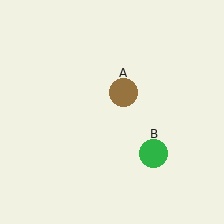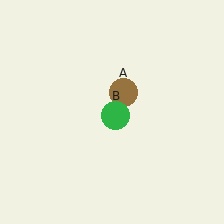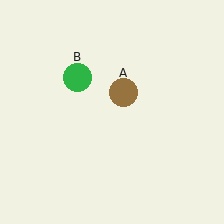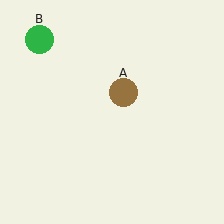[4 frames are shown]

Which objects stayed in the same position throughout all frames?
Brown circle (object A) remained stationary.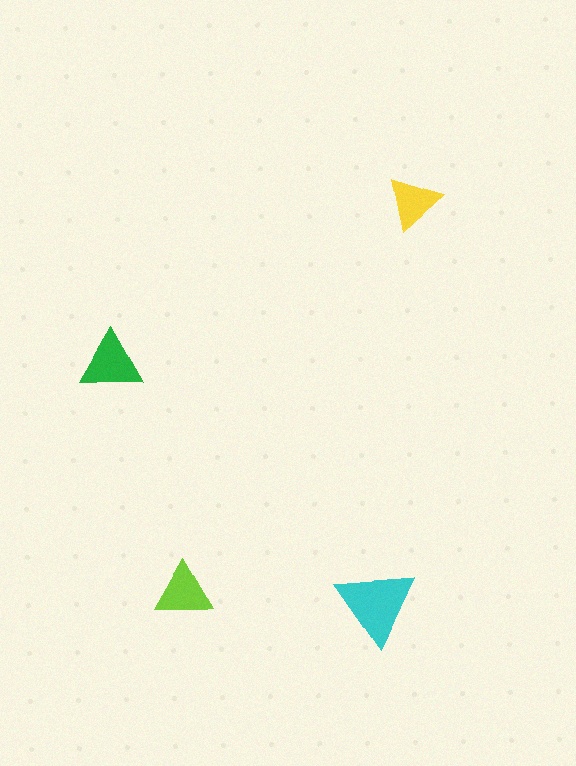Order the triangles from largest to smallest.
the cyan one, the green one, the lime one, the yellow one.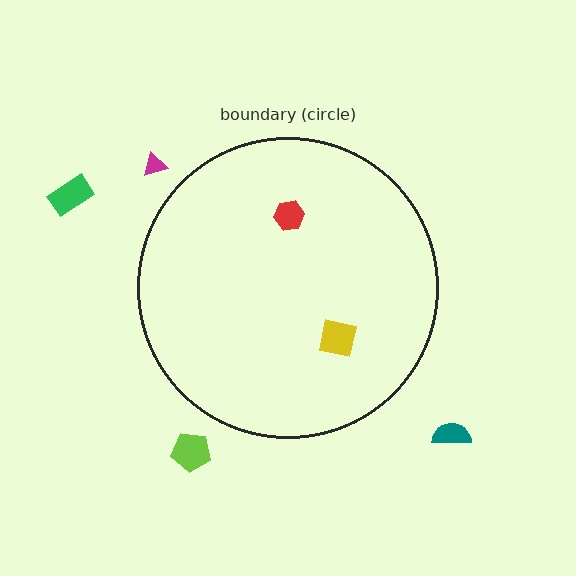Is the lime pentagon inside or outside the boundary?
Outside.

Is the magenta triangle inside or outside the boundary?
Outside.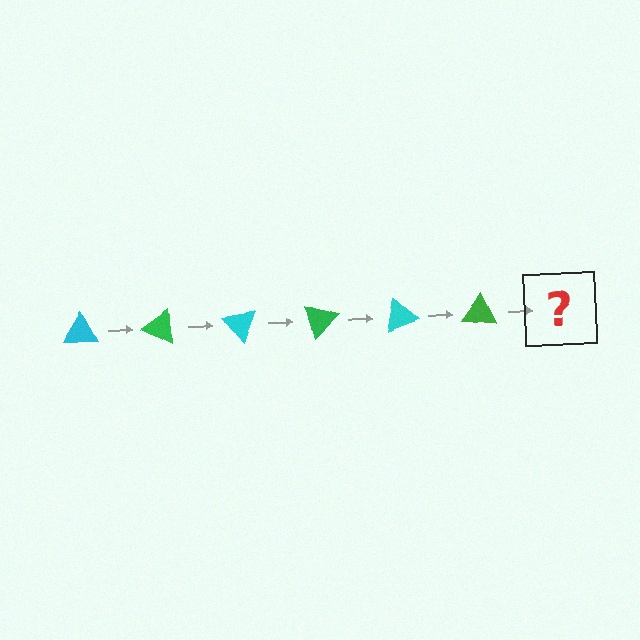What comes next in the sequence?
The next element should be a cyan triangle, rotated 150 degrees from the start.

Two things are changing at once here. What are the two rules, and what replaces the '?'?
The two rules are that it rotates 25 degrees each step and the color cycles through cyan and green. The '?' should be a cyan triangle, rotated 150 degrees from the start.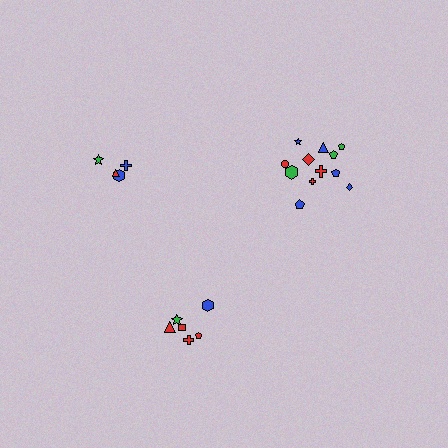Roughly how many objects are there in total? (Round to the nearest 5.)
Roughly 20 objects in total.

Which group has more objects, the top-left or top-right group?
The top-right group.